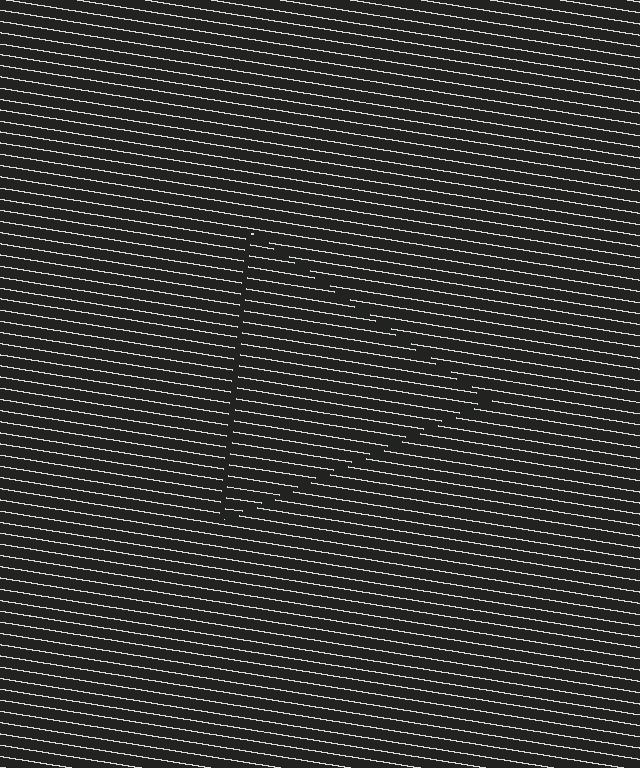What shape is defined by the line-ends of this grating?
An illusory triangle. The interior of the shape contains the same grating, shifted by half a period — the contour is defined by the phase discontinuity where line-ends from the inner and outer gratings abut.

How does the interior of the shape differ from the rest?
The interior of the shape contains the same grating, shifted by half a period — the contour is defined by the phase discontinuity where line-ends from the inner and outer gratings abut.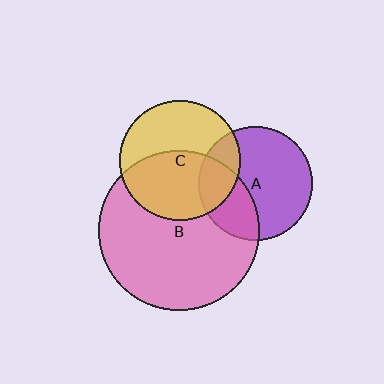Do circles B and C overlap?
Yes.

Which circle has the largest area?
Circle B (pink).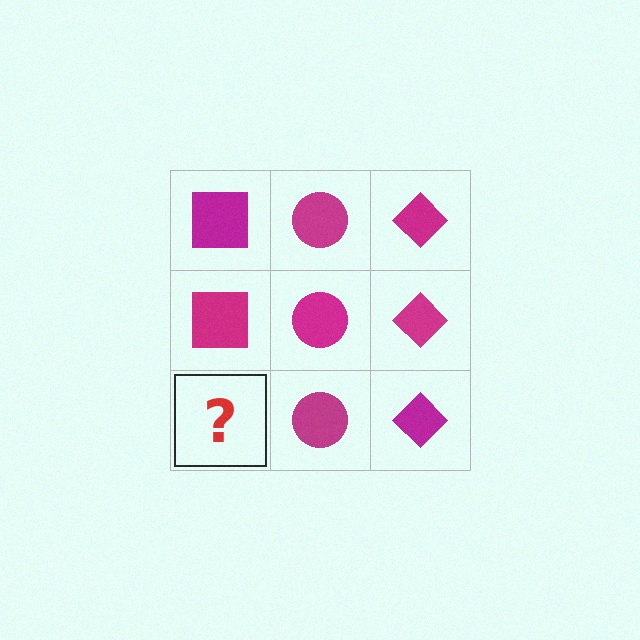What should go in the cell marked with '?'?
The missing cell should contain a magenta square.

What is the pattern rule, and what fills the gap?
The rule is that each column has a consistent shape. The gap should be filled with a magenta square.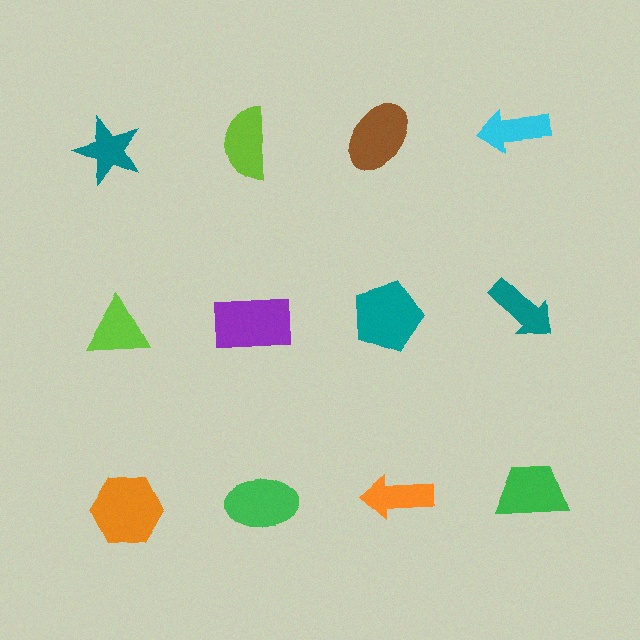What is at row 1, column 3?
A brown ellipse.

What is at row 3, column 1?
An orange hexagon.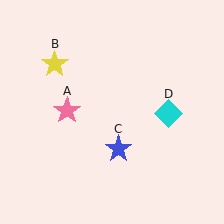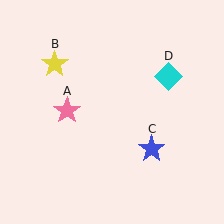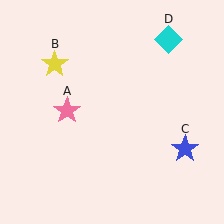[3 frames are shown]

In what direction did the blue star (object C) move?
The blue star (object C) moved right.